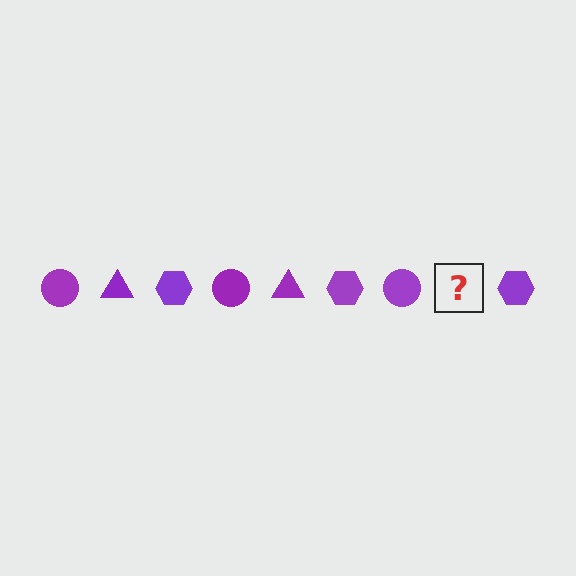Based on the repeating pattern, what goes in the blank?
The blank should be a purple triangle.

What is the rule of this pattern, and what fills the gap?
The rule is that the pattern cycles through circle, triangle, hexagon shapes in purple. The gap should be filled with a purple triangle.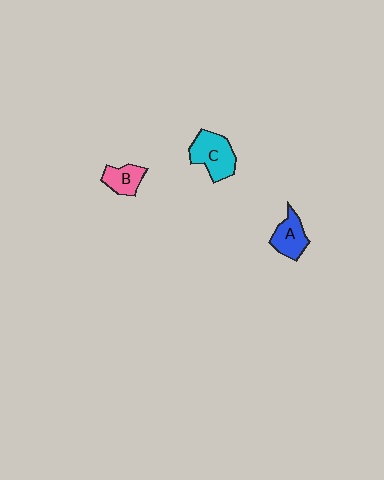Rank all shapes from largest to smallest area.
From largest to smallest: C (cyan), A (blue), B (pink).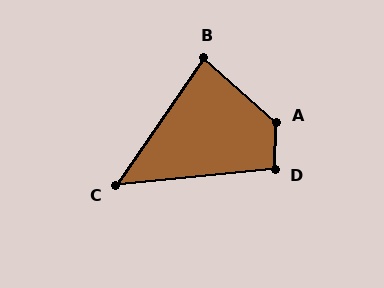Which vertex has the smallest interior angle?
C, at approximately 50 degrees.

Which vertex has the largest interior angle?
A, at approximately 130 degrees.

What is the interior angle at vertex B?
Approximately 83 degrees (acute).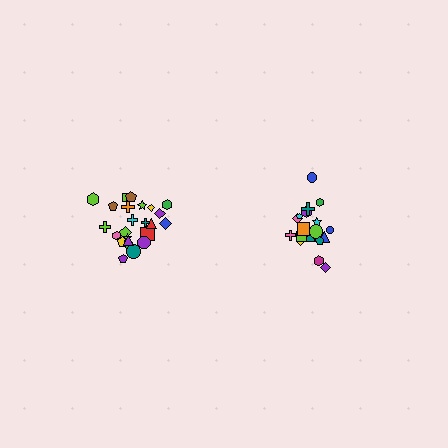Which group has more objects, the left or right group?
The left group.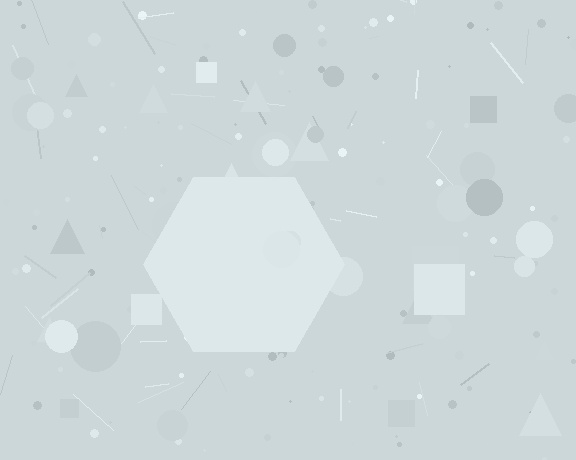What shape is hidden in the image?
A hexagon is hidden in the image.